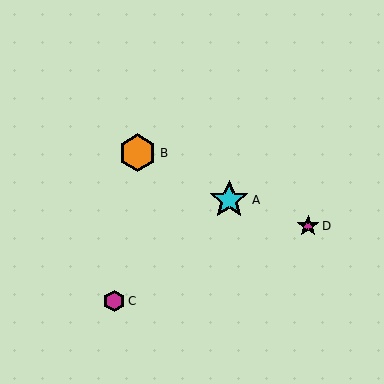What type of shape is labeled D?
Shape D is a magenta star.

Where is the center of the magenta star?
The center of the magenta star is at (308, 226).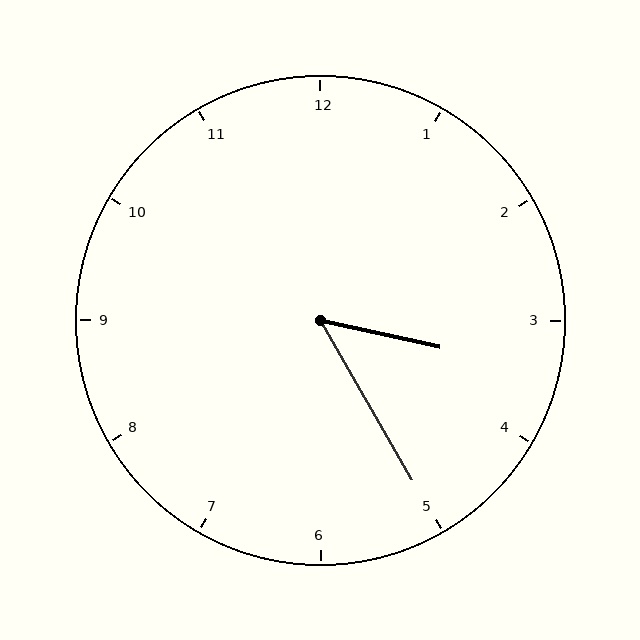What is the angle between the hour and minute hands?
Approximately 48 degrees.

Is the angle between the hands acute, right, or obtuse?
It is acute.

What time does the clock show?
3:25.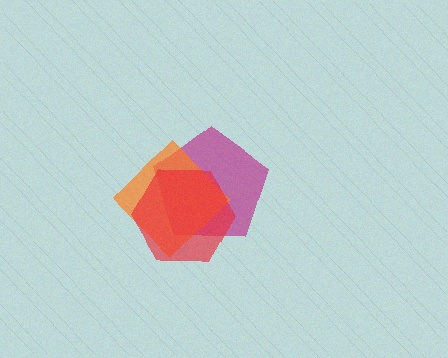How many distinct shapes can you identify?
There are 3 distinct shapes: a magenta pentagon, an orange diamond, a red hexagon.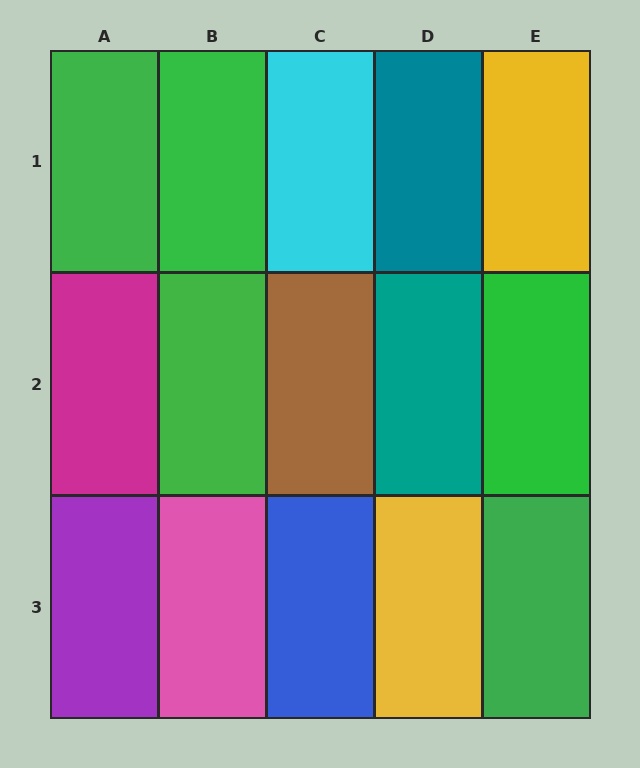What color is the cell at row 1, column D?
Teal.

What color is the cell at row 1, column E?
Yellow.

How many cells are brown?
1 cell is brown.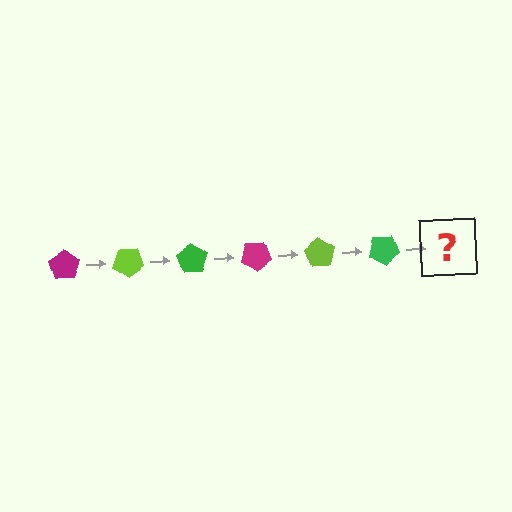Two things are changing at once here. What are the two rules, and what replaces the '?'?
The two rules are that it rotates 35 degrees each step and the color cycles through magenta, lime, and green. The '?' should be a magenta pentagon, rotated 210 degrees from the start.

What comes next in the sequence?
The next element should be a magenta pentagon, rotated 210 degrees from the start.